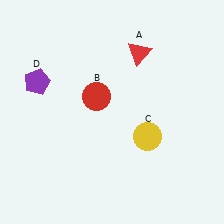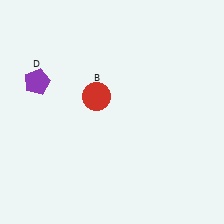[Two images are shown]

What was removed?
The red triangle (A), the yellow circle (C) were removed in Image 2.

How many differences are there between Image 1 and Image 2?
There are 2 differences between the two images.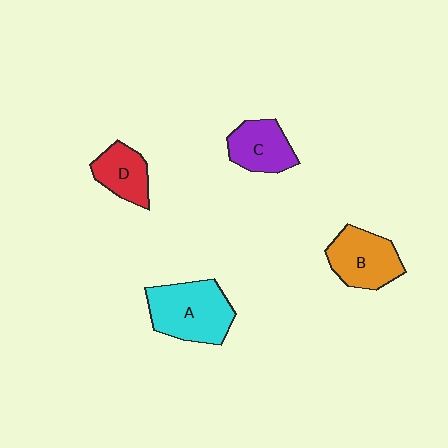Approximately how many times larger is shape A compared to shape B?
Approximately 1.3 times.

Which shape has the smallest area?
Shape D (red).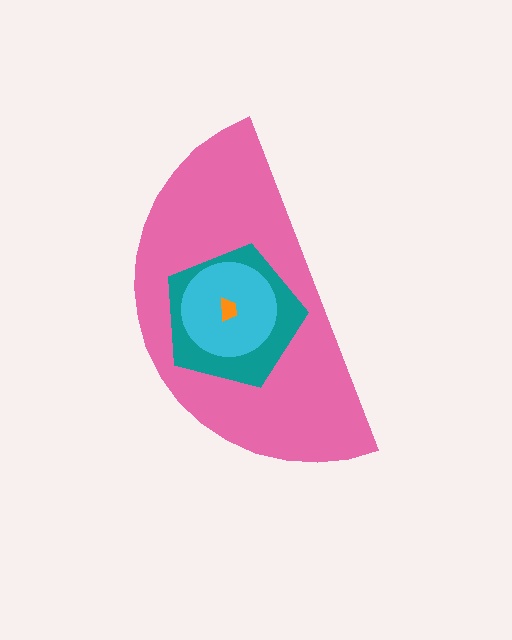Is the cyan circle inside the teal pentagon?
Yes.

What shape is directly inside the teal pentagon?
The cyan circle.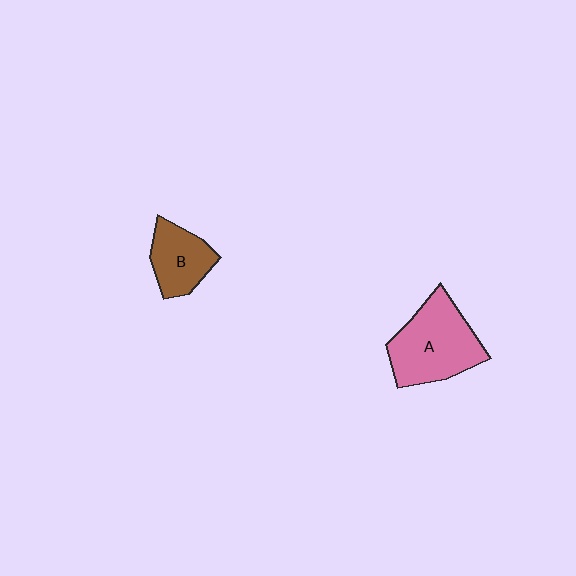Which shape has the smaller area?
Shape B (brown).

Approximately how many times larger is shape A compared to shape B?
Approximately 1.7 times.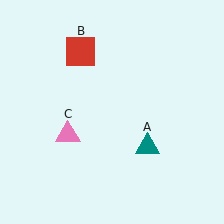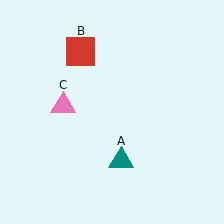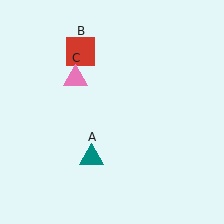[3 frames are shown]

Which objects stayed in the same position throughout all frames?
Red square (object B) remained stationary.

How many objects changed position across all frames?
2 objects changed position: teal triangle (object A), pink triangle (object C).